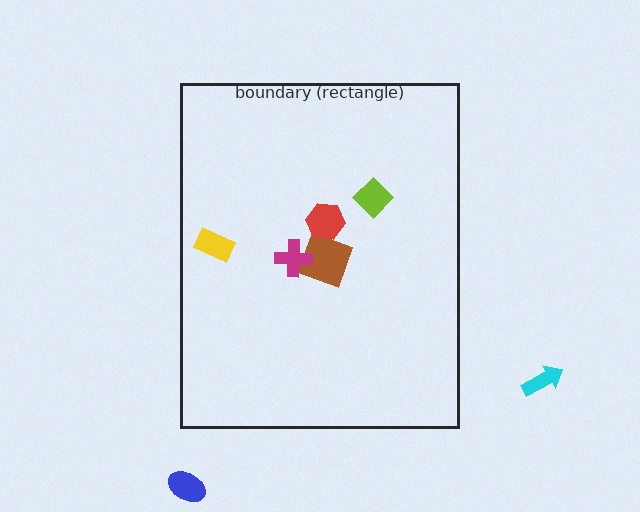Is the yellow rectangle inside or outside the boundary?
Inside.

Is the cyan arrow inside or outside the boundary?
Outside.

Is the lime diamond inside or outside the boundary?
Inside.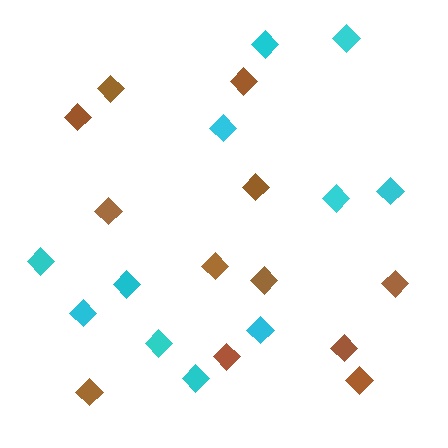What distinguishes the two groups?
There are 2 groups: one group of cyan diamonds (11) and one group of brown diamonds (12).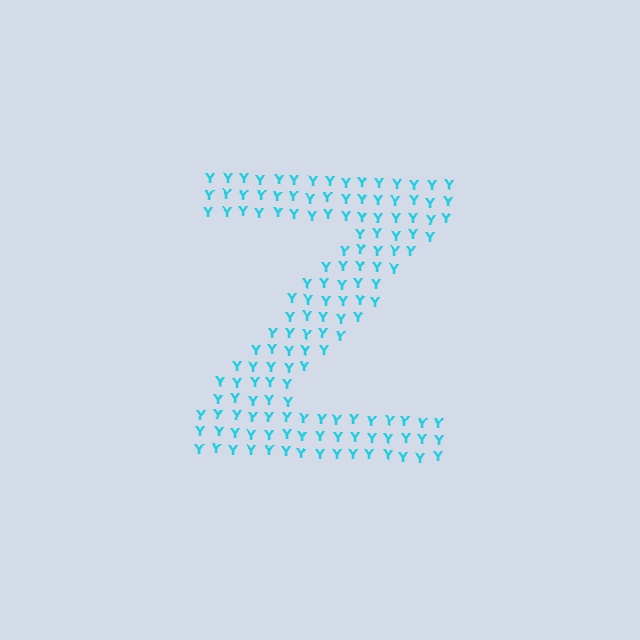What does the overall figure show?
The overall figure shows the letter Z.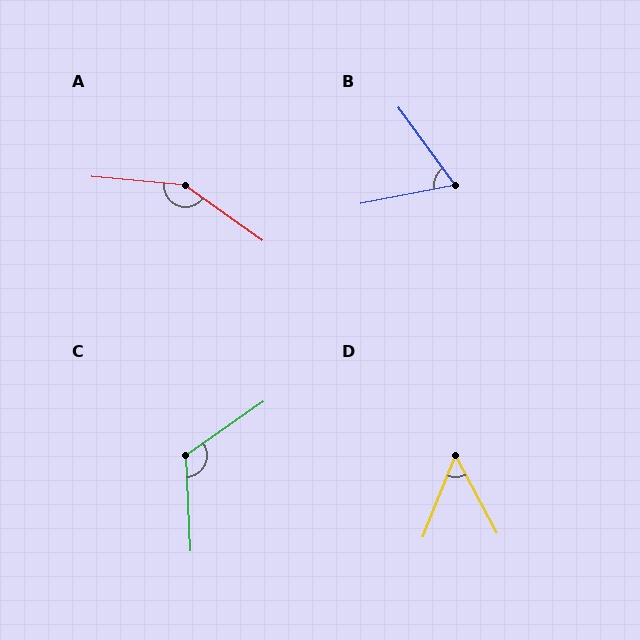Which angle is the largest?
A, at approximately 149 degrees.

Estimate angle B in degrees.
Approximately 65 degrees.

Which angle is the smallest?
D, at approximately 50 degrees.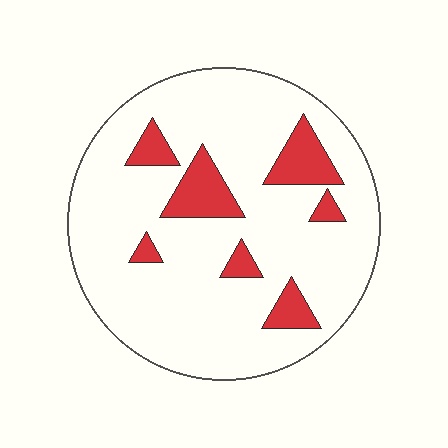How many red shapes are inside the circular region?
7.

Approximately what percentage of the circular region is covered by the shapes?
Approximately 15%.